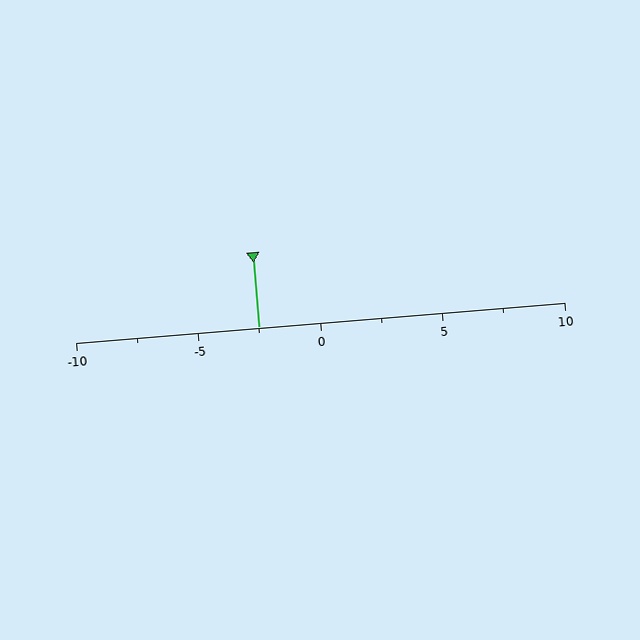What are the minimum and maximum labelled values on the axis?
The axis runs from -10 to 10.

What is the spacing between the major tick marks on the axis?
The major ticks are spaced 5 apart.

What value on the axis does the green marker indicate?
The marker indicates approximately -2.5.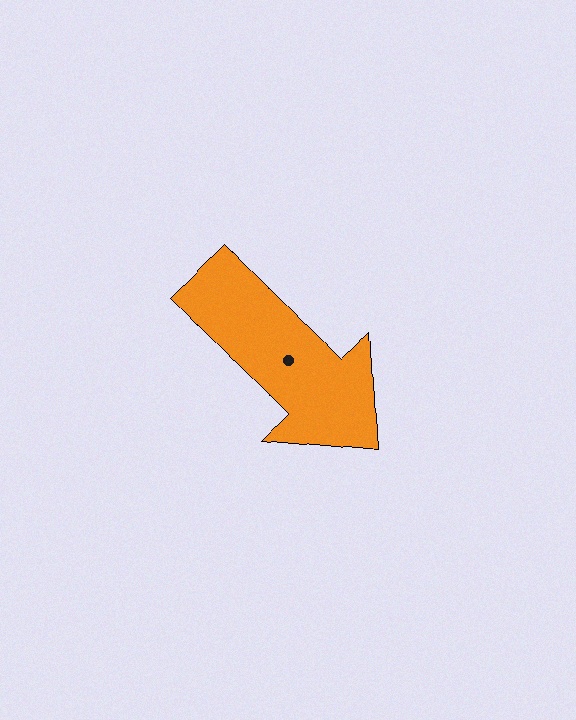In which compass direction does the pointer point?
Southeast.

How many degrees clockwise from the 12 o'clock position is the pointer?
Approximately 136 degrees.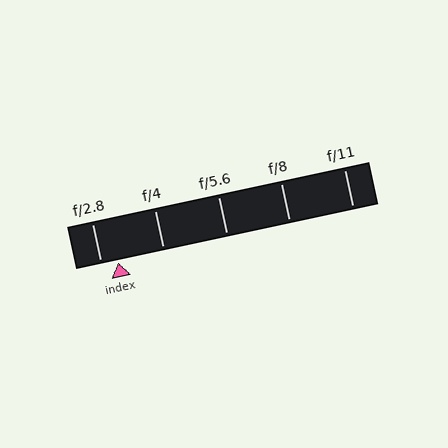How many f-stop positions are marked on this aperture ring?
There are 5 f-stop positions marked.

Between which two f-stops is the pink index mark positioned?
The index mark is between f/2.8 and f/4.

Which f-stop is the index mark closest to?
The index mark is closest to f/2.8.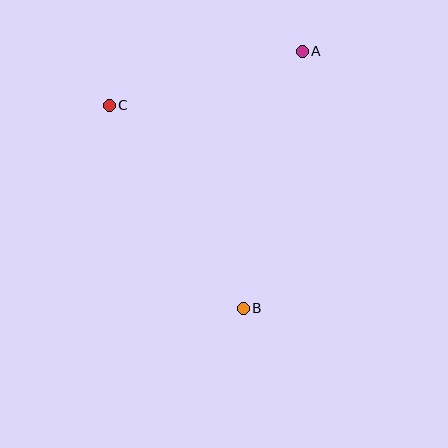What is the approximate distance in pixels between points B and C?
The distance between B and C is approximately 243 pixels.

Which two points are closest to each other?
Points A and C are closest to each other.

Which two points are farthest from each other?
Points A and B are farthest from each other.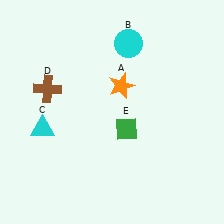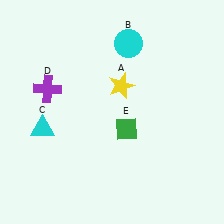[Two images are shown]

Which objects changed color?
A changed from orange to yellow. D changed from brown to purple.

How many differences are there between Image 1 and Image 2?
There are 2 differences between the two images.